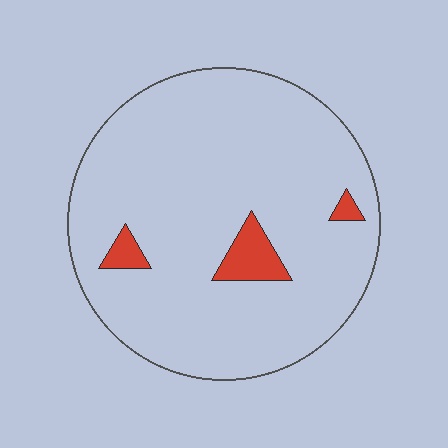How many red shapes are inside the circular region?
3.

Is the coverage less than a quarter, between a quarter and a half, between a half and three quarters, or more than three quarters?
Less than a quarter.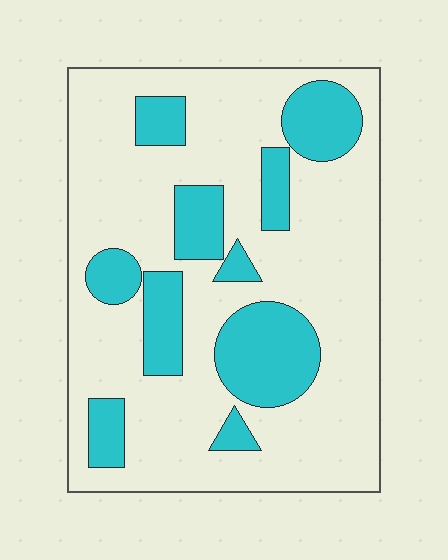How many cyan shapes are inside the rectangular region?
10.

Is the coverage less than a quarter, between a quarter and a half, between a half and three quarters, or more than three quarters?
Between a quarter and a half.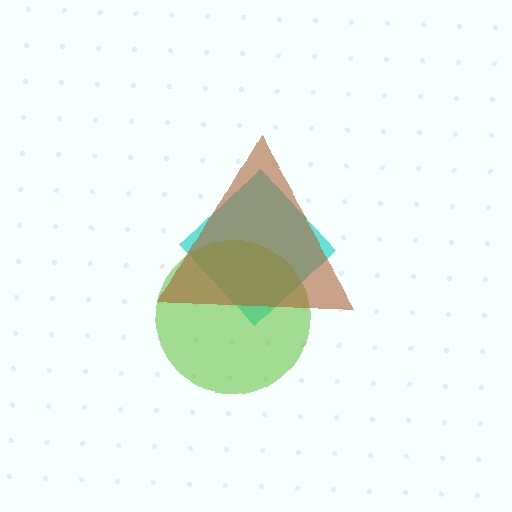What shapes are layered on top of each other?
The layered shapes are: a cyan diamond, a lime circle, a brown triangle.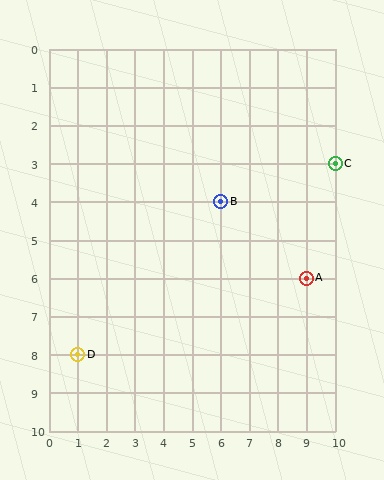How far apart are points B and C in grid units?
Points B and C are 4 columns and 1 row apart (about 4.1 grid units diagonally).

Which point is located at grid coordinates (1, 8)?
Point D is at (1, 8).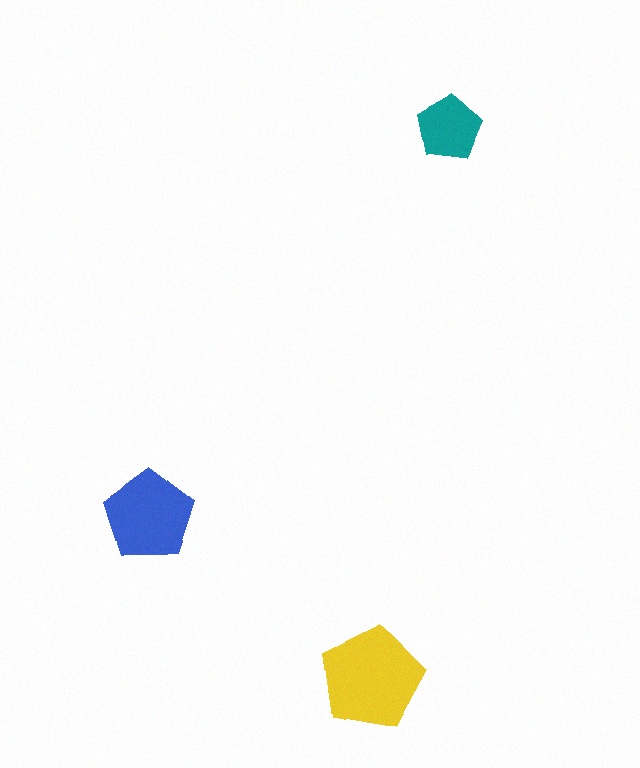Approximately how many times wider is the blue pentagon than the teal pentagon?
About 1.5 times wider.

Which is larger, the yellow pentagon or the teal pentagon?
The yellow one.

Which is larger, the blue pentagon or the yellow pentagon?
The yellow one.